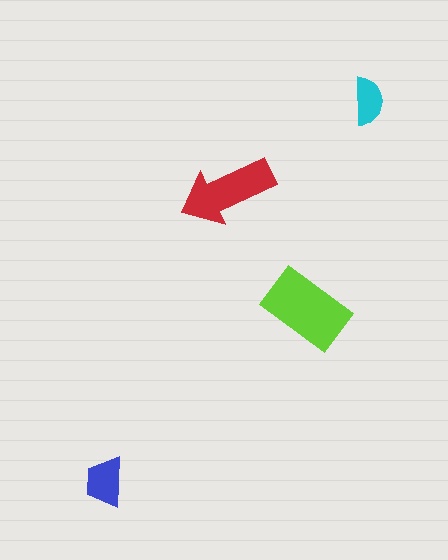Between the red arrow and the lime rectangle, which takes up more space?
The lime rectangle.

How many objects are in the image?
There are 4 objects in the image.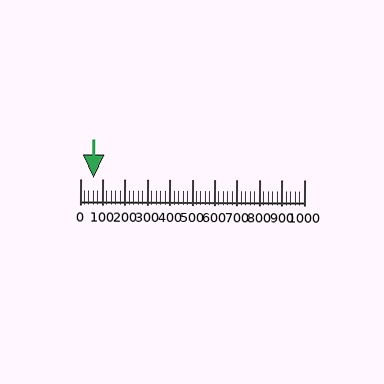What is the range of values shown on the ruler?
The ruler shows values from 0 to 1000.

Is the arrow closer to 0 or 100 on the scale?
The arrow is closer to 100.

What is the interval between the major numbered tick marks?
The major tick marks are spaced 100 units apart.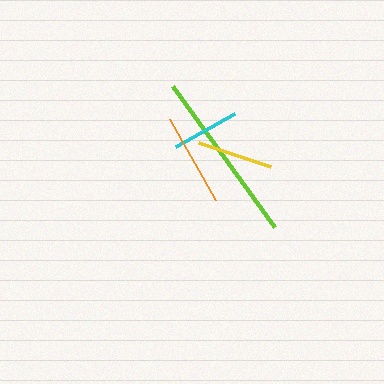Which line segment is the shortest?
The cyan line is the shortest at approximately 67 pixels.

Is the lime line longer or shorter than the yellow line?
The lime line is longer than the yellow line.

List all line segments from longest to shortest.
From longest to shortest: lime, orange, yellow, cyan.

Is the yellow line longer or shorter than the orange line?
The orange line is longer than the yellow line.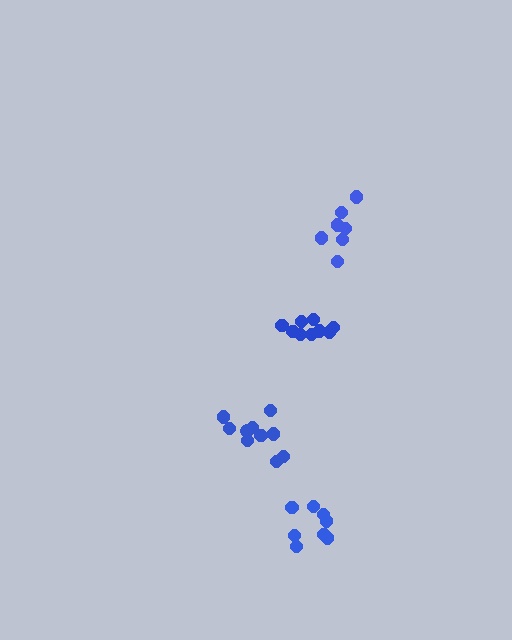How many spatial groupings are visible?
There are 4 spatial groupings.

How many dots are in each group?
Group 1: 7 dots, Group 2: 9 dots, Group 3: 10 dots, Group 4: 8 dots (34 total).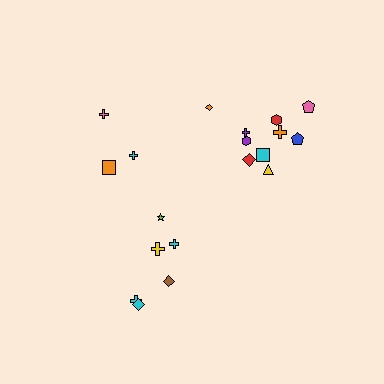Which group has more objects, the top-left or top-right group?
The top-right group.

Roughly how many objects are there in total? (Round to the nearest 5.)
Roughly 20 objects in total.